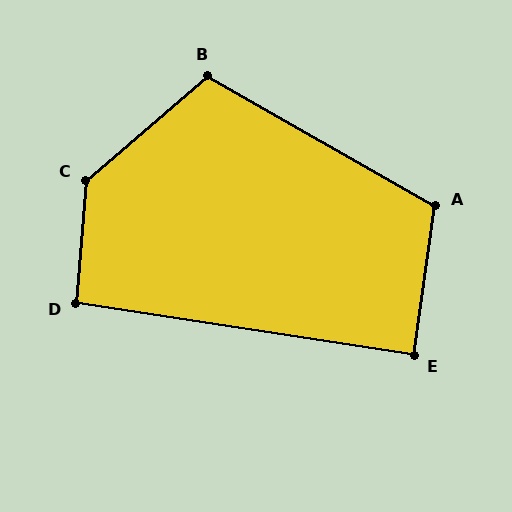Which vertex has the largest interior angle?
C, at approximately 135 degrees.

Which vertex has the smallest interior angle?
E, at approximately 90 degrees.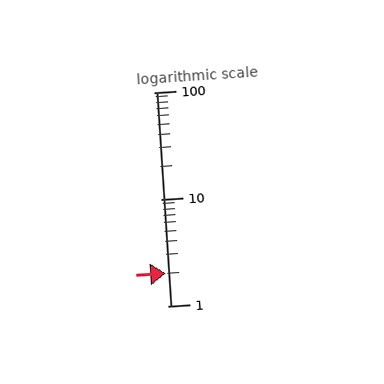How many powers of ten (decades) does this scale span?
The scale spans 2 decades, from 1 to 100.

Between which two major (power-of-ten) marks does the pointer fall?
The pointer is between 1 and 10.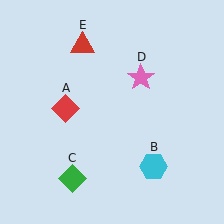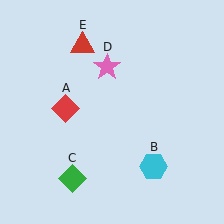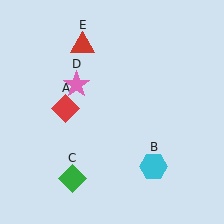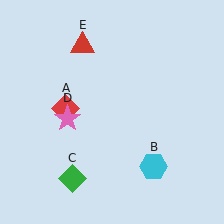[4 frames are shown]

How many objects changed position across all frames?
1 object changed position: pink star (object D).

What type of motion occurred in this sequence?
The pink star (object D) rotated counterclockwise around the center of the scene.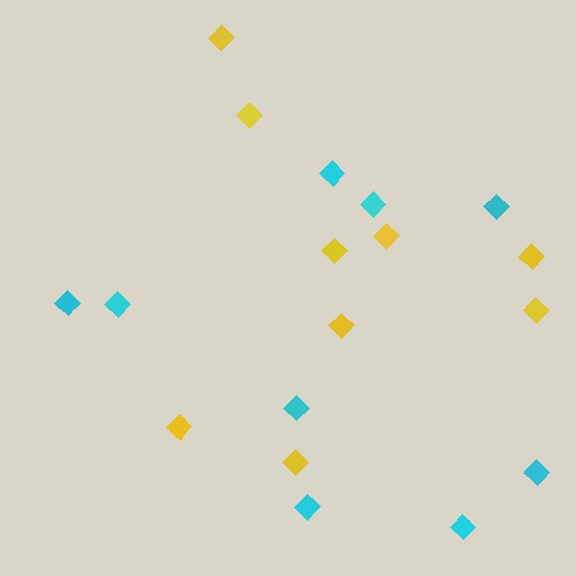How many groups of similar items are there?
There are 2 groups: one group of cyan diamonds (9) and one group of yellow diamonds (9).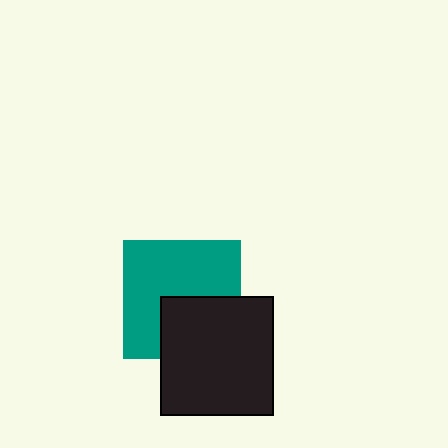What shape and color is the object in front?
The object in front is a black rectangle.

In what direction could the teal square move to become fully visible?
The teal square could move up. That would shift it out from behind the black rectangle entirely.